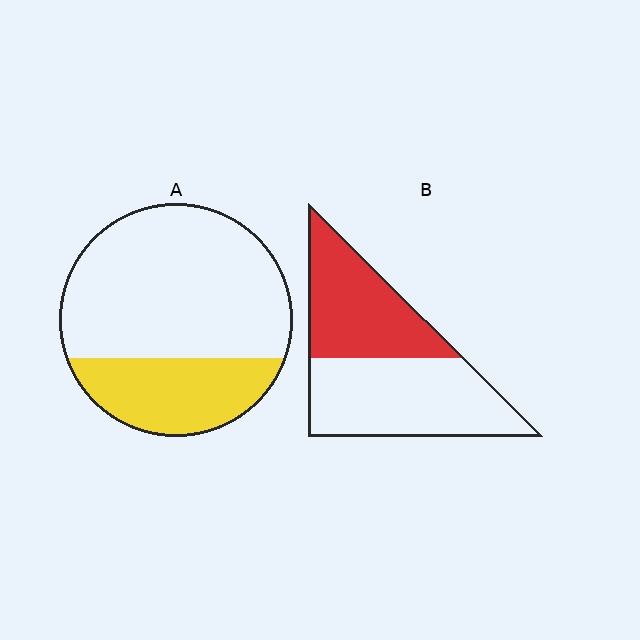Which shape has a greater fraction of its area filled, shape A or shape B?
Shape B.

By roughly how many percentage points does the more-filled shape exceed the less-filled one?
By roughly 15 percentage points (B over A).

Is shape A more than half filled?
No.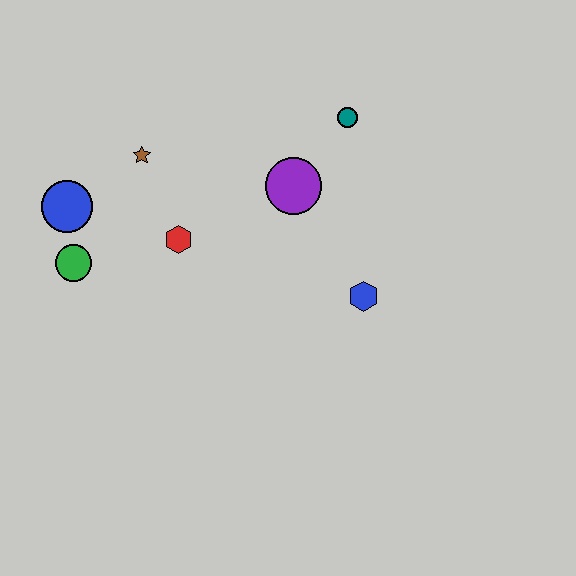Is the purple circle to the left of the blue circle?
No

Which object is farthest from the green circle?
The teal circle is farthest from the green circle.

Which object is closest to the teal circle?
The purple circle is closest to the teal circle.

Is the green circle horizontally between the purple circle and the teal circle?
No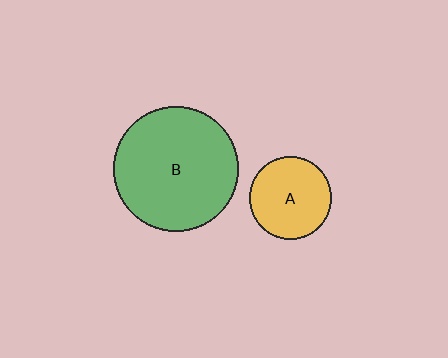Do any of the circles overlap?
No, none of the circles overlap.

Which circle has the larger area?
Circle B (green).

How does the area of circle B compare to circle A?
Approximately 2.3 times.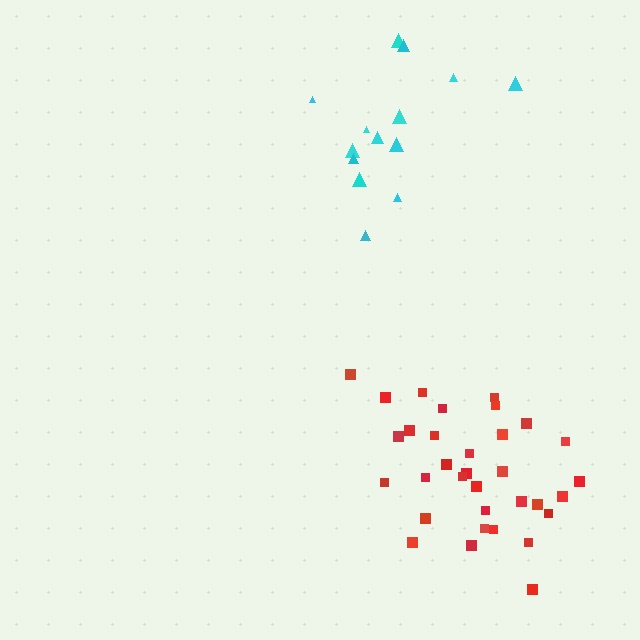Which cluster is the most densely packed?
Red.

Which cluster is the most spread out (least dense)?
Cyan.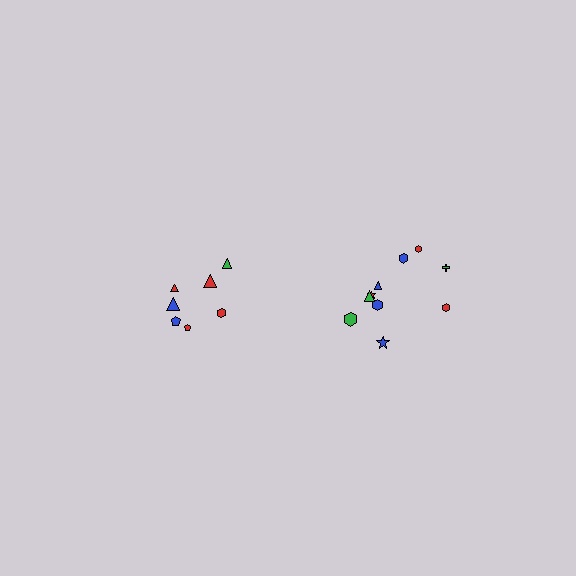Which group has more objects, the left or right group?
The right group.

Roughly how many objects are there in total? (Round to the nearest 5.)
Roughly 15 objects in total.